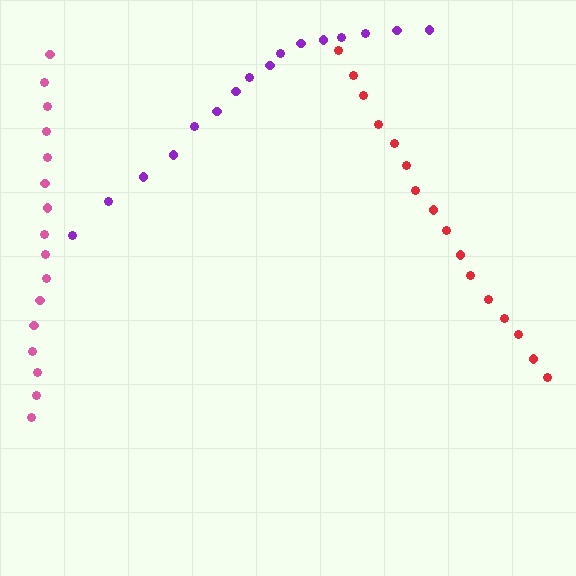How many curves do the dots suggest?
There are 3 distinct paths.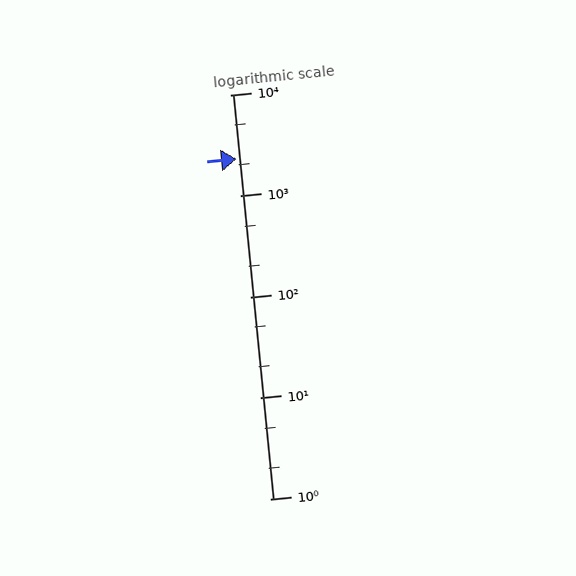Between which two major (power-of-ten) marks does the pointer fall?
The pointer is between 1000 and 10000.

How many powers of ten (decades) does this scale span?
The scale spans 4 decades, from 1 to 10000.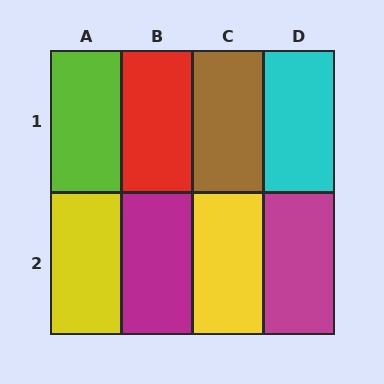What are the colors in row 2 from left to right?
Yellow, magenta, yellow, magenta.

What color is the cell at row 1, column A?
Lime.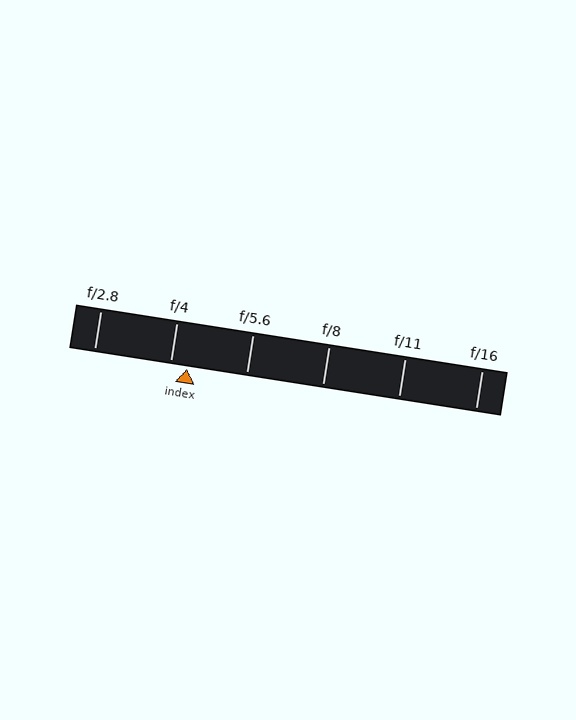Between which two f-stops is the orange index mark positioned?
The index mark is between f/4 and f/5.6.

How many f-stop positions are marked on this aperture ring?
There are 6 f-stop positions marked.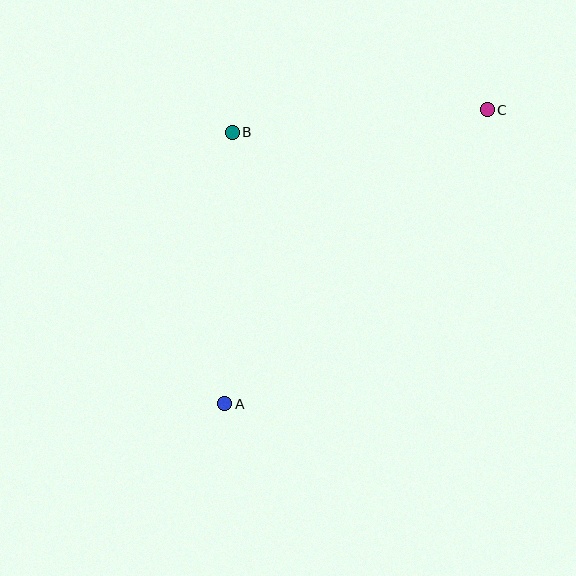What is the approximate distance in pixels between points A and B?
The distance between A and B is approximately 272 pixels.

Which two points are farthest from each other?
Points A and C are farthest from each other.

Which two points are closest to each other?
Points B and C are closest to each other.